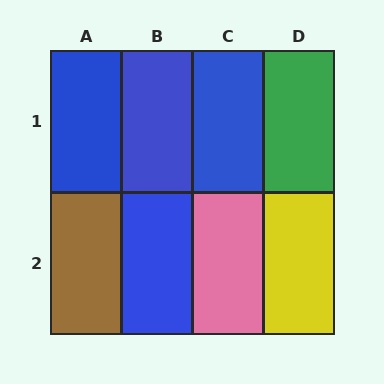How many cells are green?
1 cell is green.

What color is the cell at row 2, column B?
Blue.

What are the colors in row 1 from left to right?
Blue, blue, blue, green.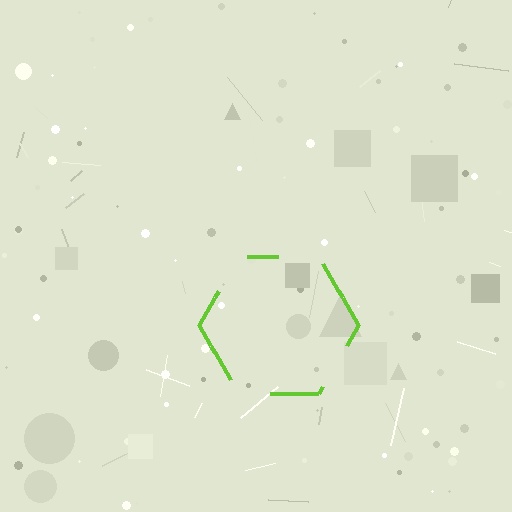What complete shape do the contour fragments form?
The contour fragments form a hexagon.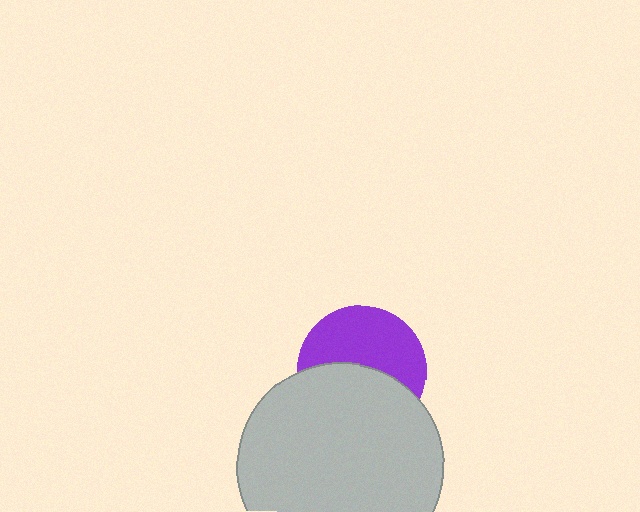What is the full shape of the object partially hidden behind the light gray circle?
The partially hidden object is a purple circle.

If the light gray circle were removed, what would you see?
You would see the complete purple circle.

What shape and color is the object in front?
The object in front is a light gray circle.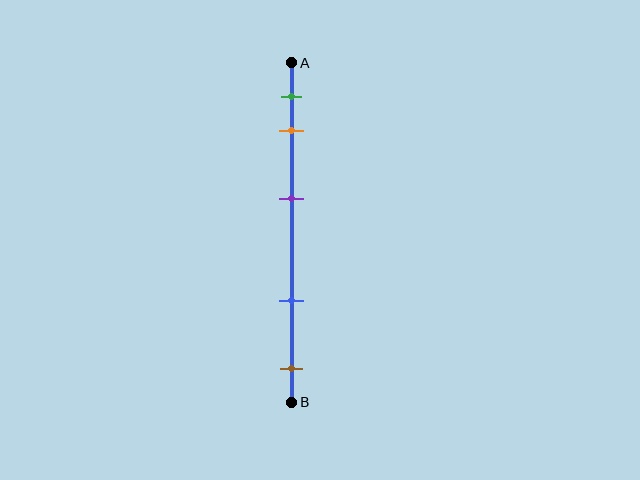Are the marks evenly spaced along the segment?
No, the marks are not evenly spaced.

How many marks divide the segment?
There are 5 marks dividing the segment.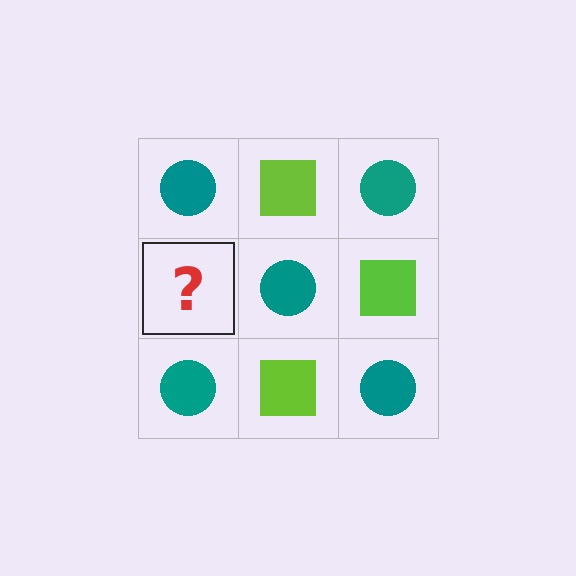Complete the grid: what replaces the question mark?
The question mark should be replaced with a lime square.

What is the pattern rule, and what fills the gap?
The rule is that it alternates teal circle and lime square in a checkerboard pattern. The gap should be filled with a lime square.